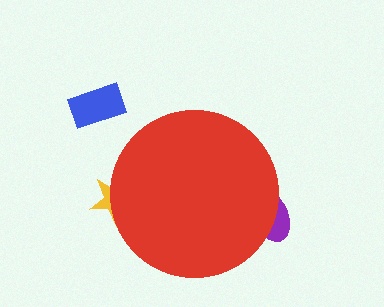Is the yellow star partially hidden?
Yes, the yellow star is partially hidden behind the red circle.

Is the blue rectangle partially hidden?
No, the blue rectangle is fully visible.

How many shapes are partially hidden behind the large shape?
2 shapes are partially hidden.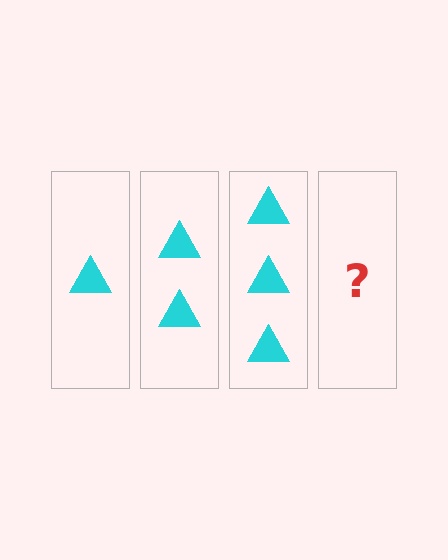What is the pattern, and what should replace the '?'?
The pattern is that each step adds one more triangle. The '?' should be 4 triangles.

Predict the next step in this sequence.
The next step is 4 triangles.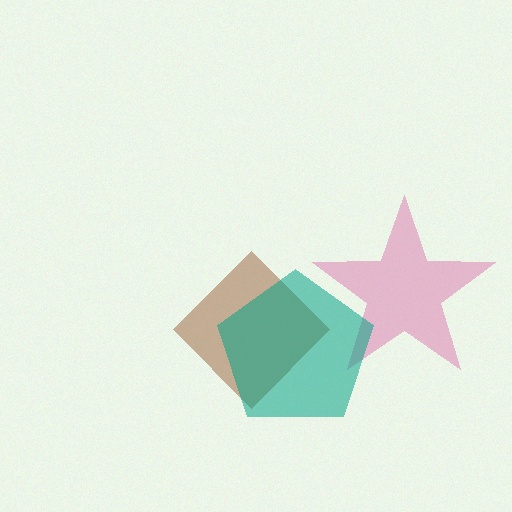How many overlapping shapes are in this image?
There are 3 overlapping shapes in the image.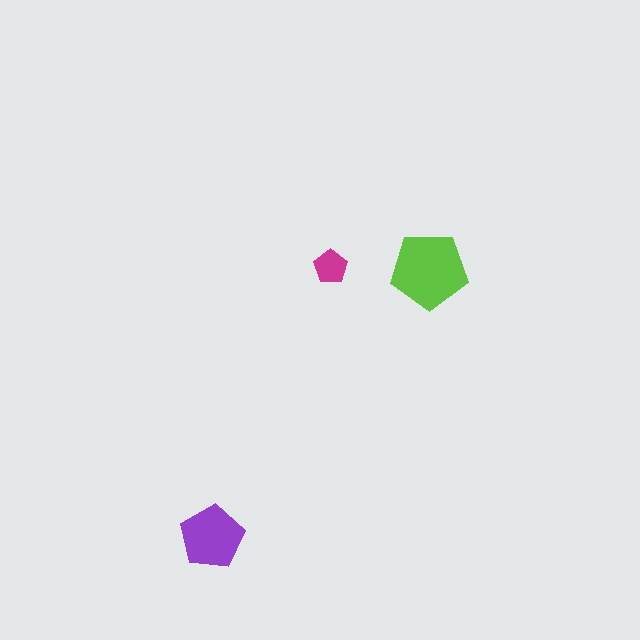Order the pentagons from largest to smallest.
the lime one, the purple one, the magenta one.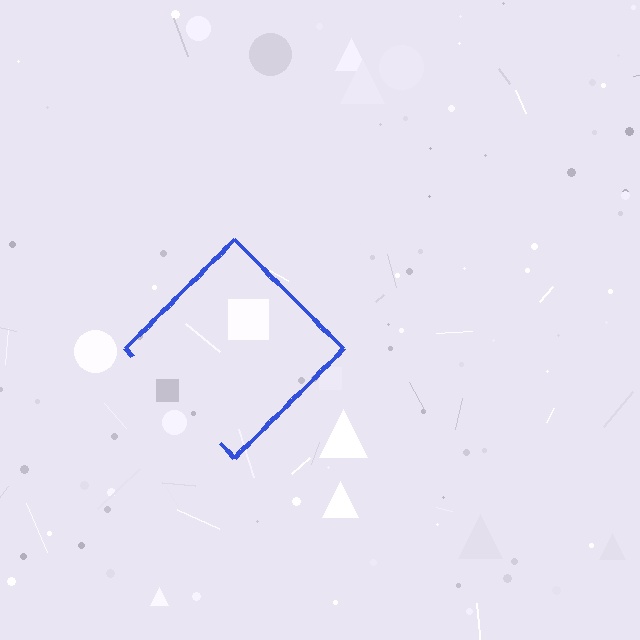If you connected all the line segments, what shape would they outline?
They would outline a diamond.